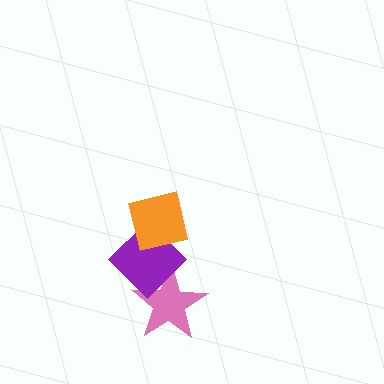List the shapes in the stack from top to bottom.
From top to bottom: the orange square, the purple diamond, the pink star.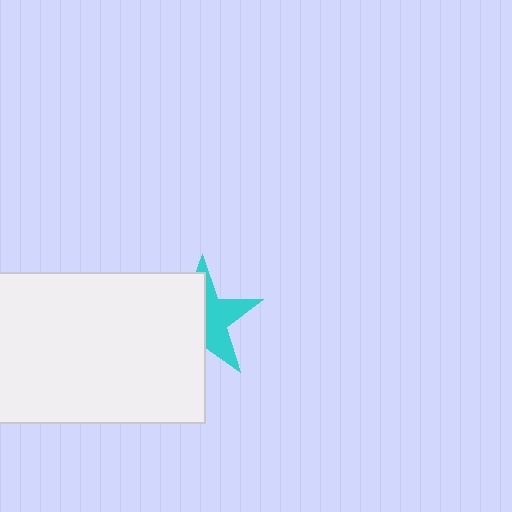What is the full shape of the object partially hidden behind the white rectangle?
The partially hidden object is a cyan star.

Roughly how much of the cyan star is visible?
About half of it is visible (roughly 46%).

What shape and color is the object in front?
The object in front is a white rectangle.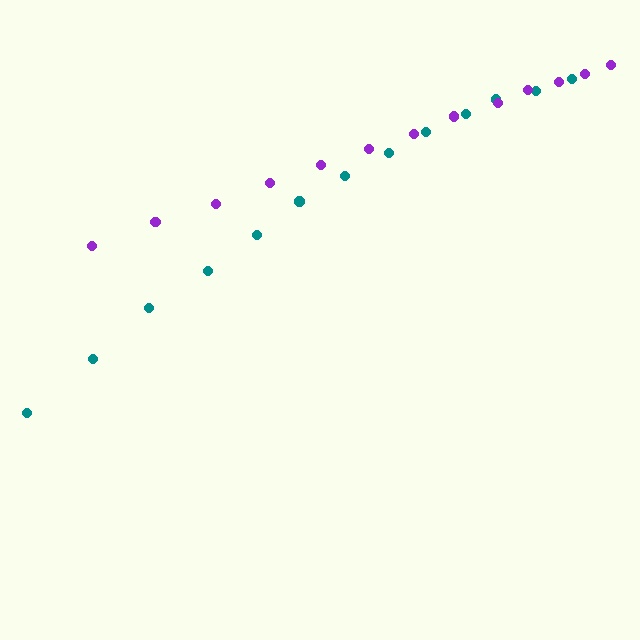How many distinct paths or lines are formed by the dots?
There are 2 distinct paths.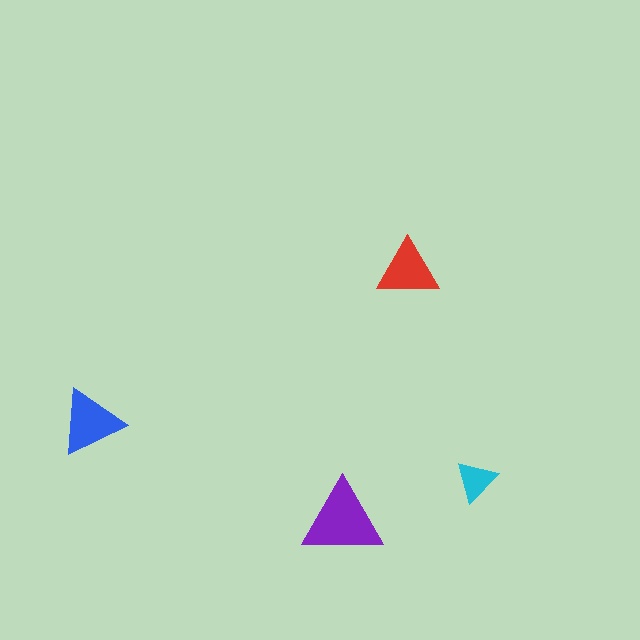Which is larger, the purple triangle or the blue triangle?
The purple one.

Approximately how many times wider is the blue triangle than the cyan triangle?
About 1.5 times wider.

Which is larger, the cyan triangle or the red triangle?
The red one.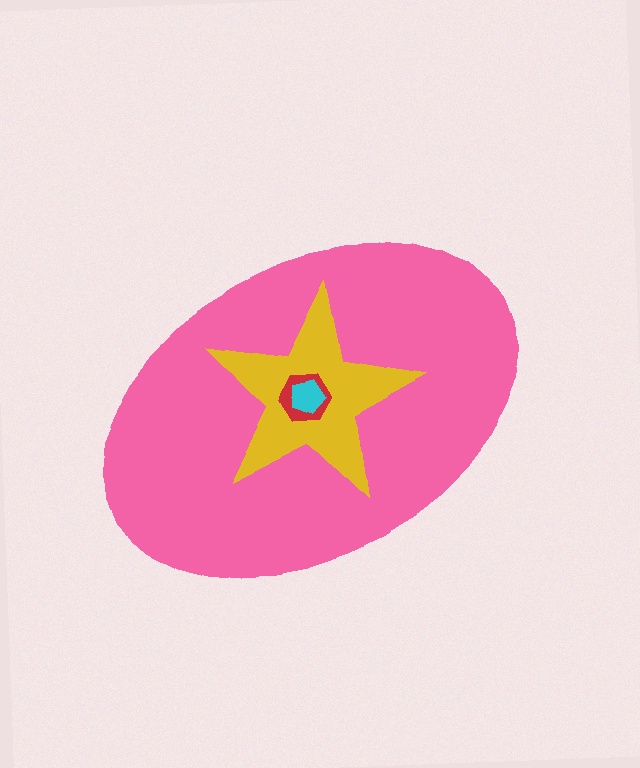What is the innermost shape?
The cyan pentagon.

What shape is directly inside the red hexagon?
The cyan pentagon.